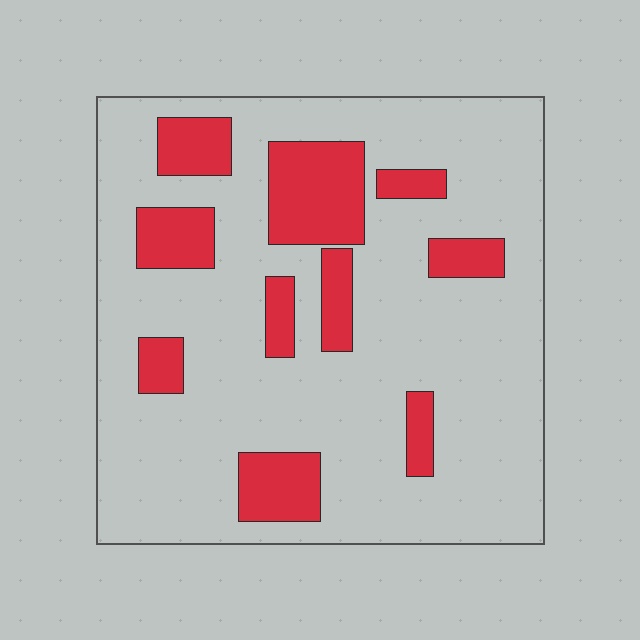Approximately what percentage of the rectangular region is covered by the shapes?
Approximately 20%.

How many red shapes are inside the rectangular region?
10.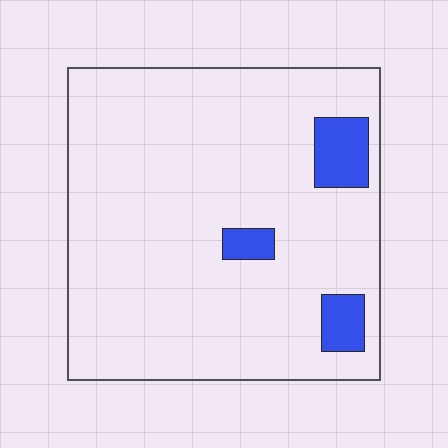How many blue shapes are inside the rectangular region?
3.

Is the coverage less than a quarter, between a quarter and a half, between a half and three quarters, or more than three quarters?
Less than a quarter.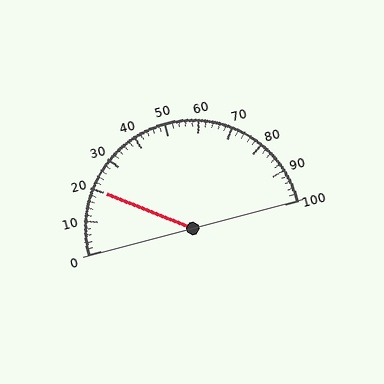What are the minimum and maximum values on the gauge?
The gauge ranges from 0 to 100.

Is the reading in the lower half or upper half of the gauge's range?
The reading is in the lower half of the range (0 to 100).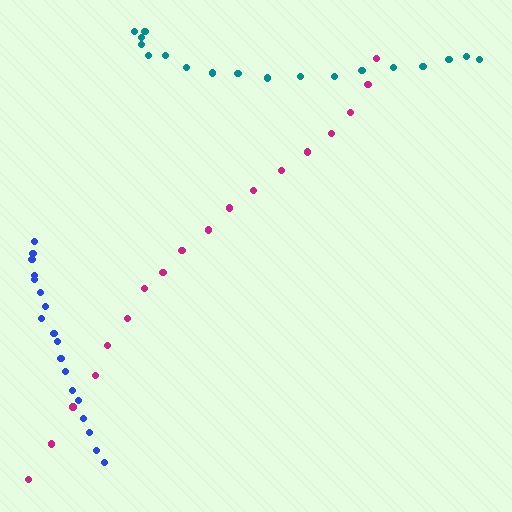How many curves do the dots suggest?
There are 3 distinct paths.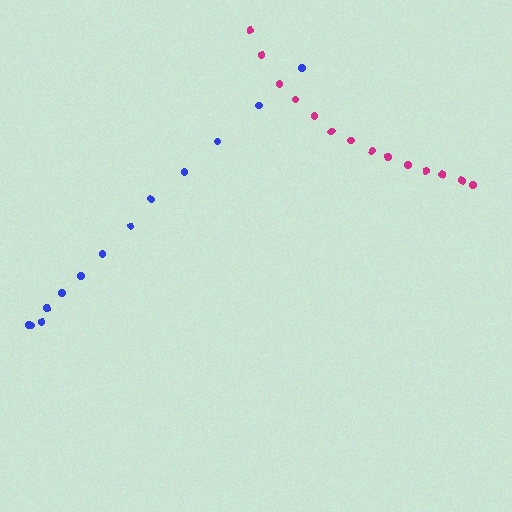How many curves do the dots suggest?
There are 2 distinct paths.